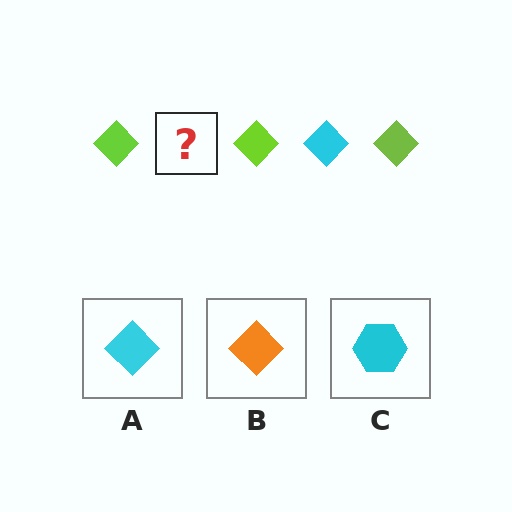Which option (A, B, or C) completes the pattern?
A.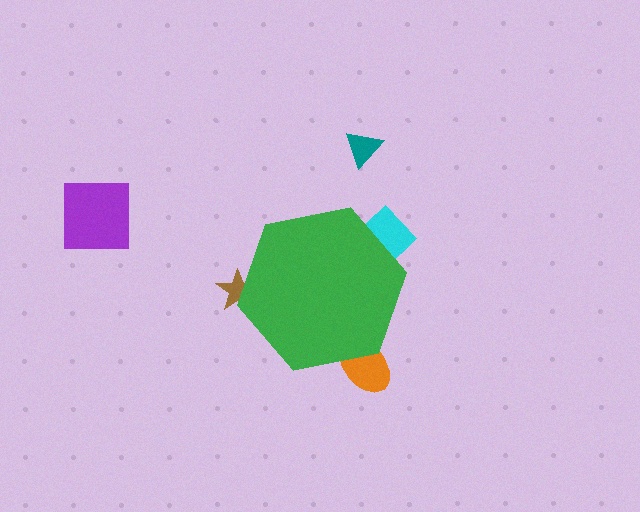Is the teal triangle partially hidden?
No, the teal triangle is fully visible.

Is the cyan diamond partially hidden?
Yes, the cyan diamond is partially hidden behind the green hexagon.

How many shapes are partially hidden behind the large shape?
3 shapes are partially hidden.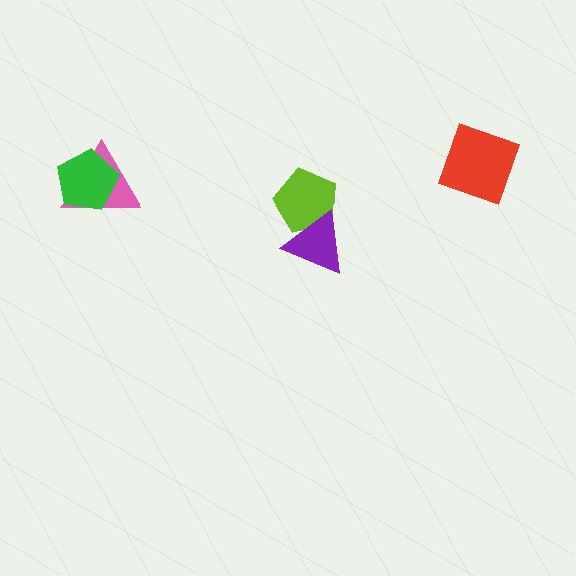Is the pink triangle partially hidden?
Yes, it is partially covered by another shape.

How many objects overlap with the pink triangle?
1 object overlaps with the pink triangle.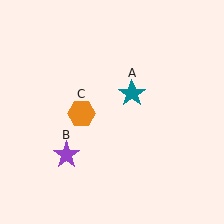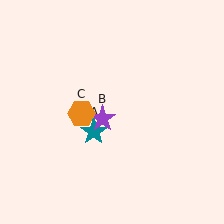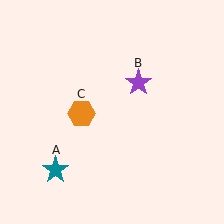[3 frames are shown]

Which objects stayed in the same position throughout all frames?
Orange hexagon (object C) remained stationary.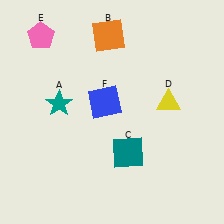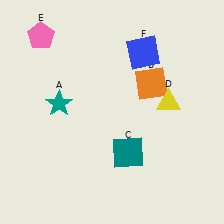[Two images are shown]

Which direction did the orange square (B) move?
The orange square (B) moved down.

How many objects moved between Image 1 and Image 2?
2 objects moved between the two images.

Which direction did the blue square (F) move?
The blue square (F) moved up.